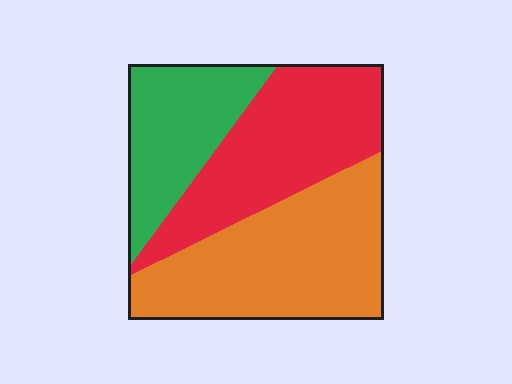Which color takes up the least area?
Green, at roughly 25%.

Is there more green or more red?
Red.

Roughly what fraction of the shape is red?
Red takes up between a quarter and a half of the shape.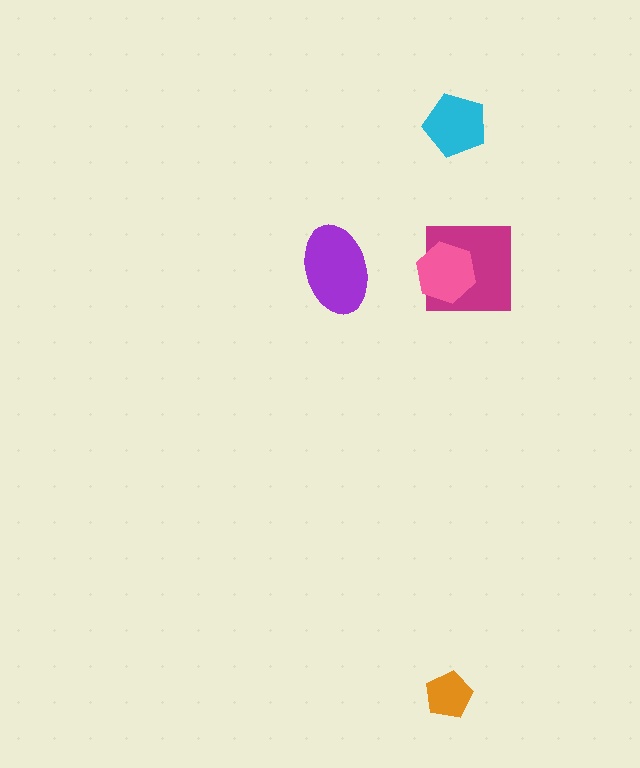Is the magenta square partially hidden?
Yes, it is partially covered by another shape.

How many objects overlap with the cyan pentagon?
0 objects overlap with the cyan pentagon.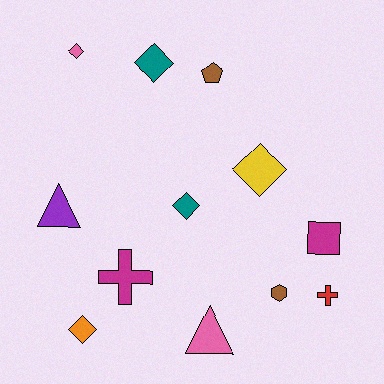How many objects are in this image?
There are 12 objects.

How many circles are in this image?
There are no circles.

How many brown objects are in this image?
There are 2 brown objects.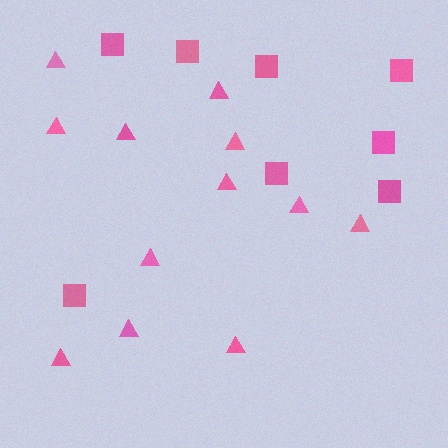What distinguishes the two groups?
There are 2 groups: one group of triangles (12) and one group of squares (8).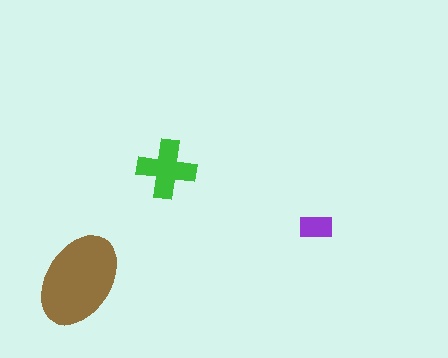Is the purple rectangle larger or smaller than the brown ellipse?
Smaller.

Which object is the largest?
The brown ellipse.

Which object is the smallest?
The purple rectangle.